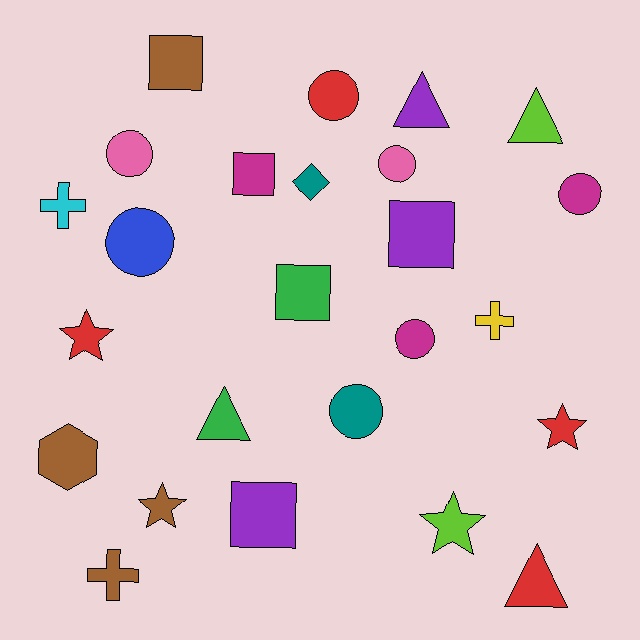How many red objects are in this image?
There are 4 red objects.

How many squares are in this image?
There are 5 squares.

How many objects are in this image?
There are 25 objects.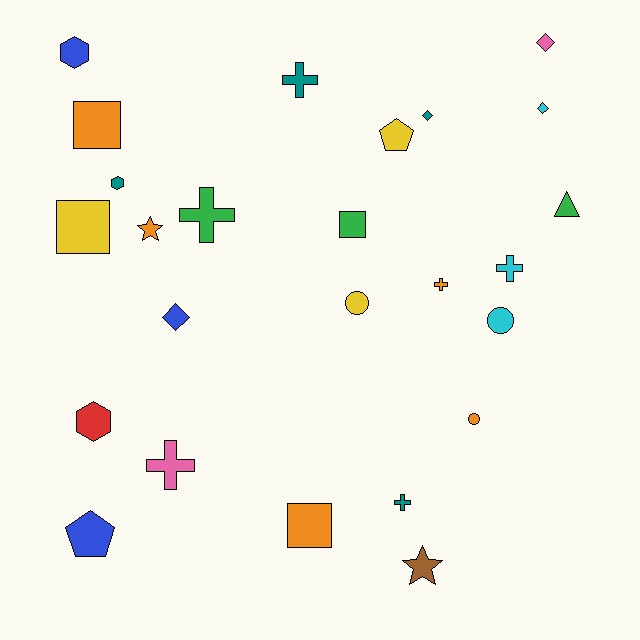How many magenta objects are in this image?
There are no magenta objects.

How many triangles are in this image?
There is 1 triangle.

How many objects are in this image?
There are 25 objects.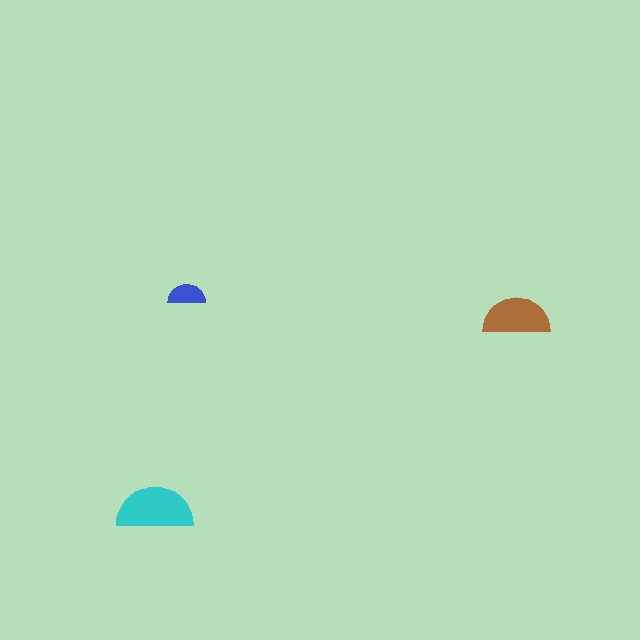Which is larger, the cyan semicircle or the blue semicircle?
The cyan one.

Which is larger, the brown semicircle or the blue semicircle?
The brown one.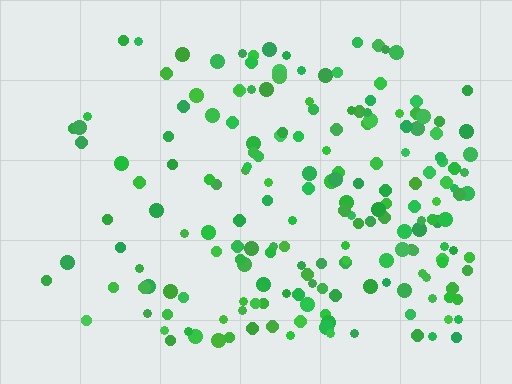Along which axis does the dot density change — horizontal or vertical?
Horizontal.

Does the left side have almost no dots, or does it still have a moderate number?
Still a moderate number, just noticeably fewer than the right.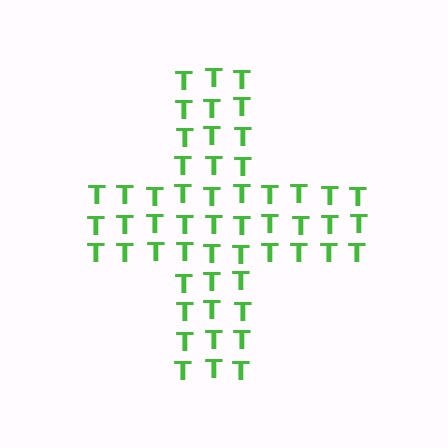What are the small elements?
The small elements are letter T's.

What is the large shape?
The large shape is a cross.